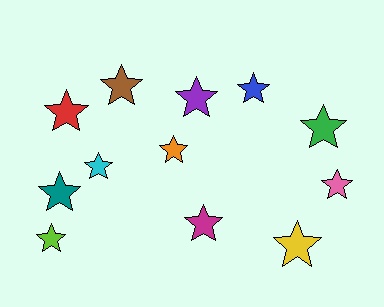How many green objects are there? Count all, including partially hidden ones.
There is 1 green object.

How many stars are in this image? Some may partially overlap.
There are 12 stars.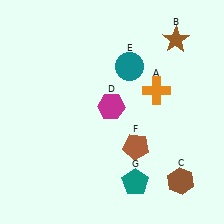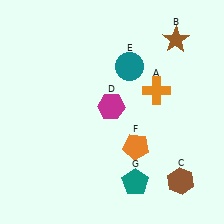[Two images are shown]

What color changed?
The pentagon (F) changed from brown in Image 1 to orange in Image 2.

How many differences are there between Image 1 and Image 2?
There is 1 difference between the two images.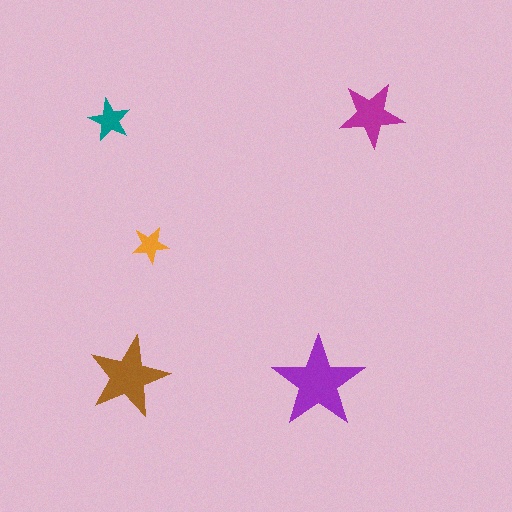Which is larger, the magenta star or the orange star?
The magenta one.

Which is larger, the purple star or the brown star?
The purple one.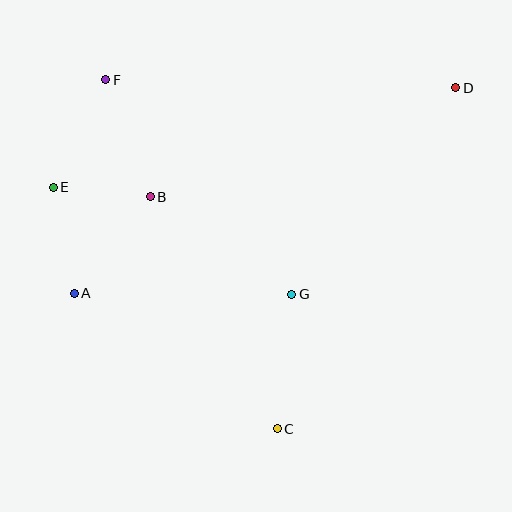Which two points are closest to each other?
Points B and E are closest to each other.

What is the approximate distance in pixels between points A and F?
The distance between A and F is approximately 216 pixels.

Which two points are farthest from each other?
Points A and D are farthest from each other.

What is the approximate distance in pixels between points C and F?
The distance between C and F is approximately 389 pixels.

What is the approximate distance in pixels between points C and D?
The distance between C and D is approximately 385 pixels.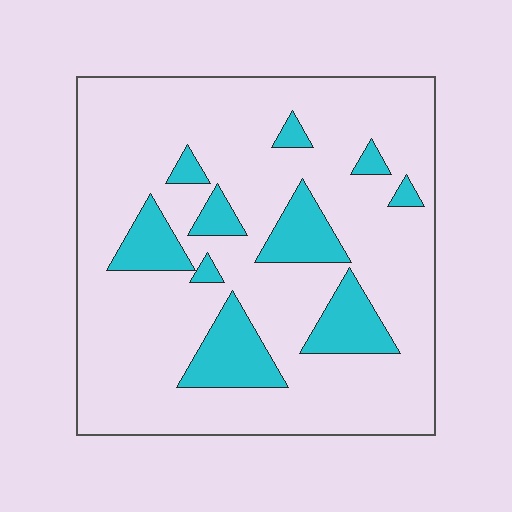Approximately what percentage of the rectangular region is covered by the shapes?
Approximately 20%.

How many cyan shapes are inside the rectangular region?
10.